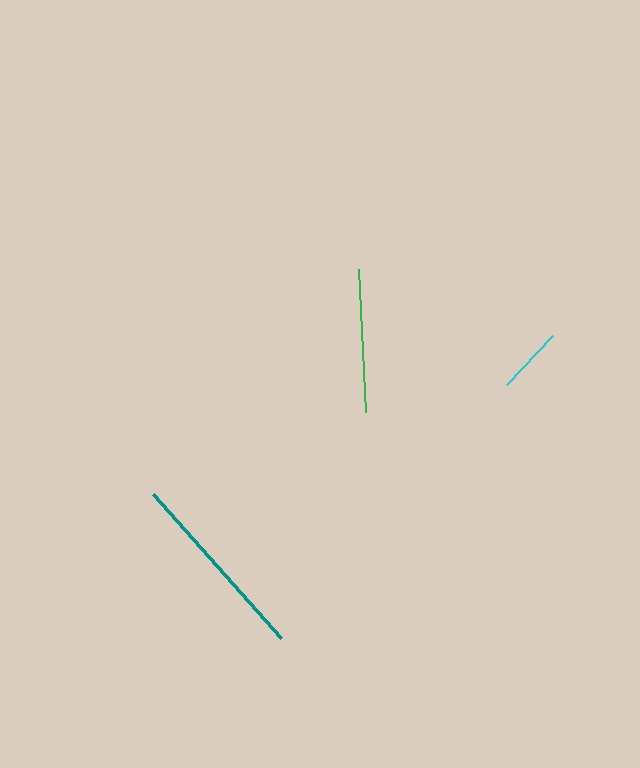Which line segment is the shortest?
The cyan line is the shortest at approximately 68 pixels.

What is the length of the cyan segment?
The cyan segment is approximately 68 pixels long.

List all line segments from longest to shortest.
From longest to shortest: teal, green, cyan.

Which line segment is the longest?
The teal line is the longest at approximately 193 pixels.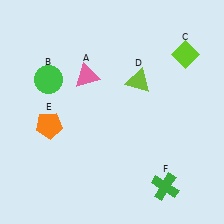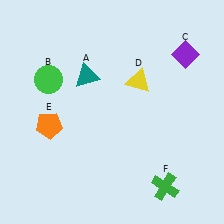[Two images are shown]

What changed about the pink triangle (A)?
In Image 1, A is pink. In Image 2, it changed to teal.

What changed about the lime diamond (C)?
In Image 1, C is lime. In Image 2, it changed to purple.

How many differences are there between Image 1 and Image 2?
There are 3 differences between the two images.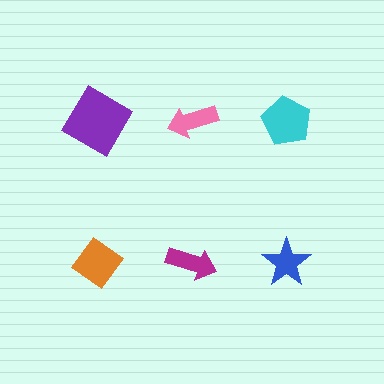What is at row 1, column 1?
A purple diamond.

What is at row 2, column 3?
A blue star.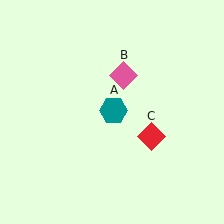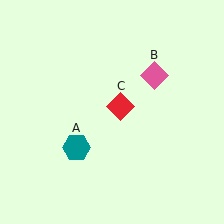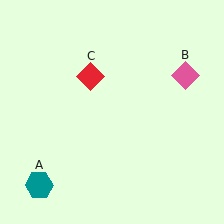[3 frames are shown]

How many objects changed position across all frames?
3 objects changed position: teal hexagon (object A), pink diamond (object B), red diamond (object C).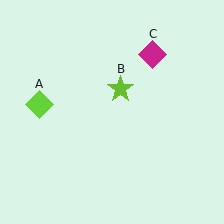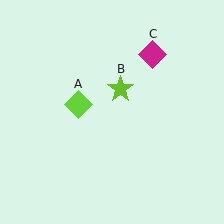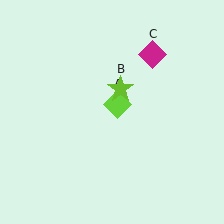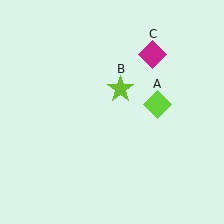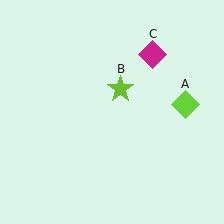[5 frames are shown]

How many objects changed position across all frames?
1 object changed position: lime diamond (object A).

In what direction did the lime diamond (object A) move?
The lime diamond (object A) moved right.